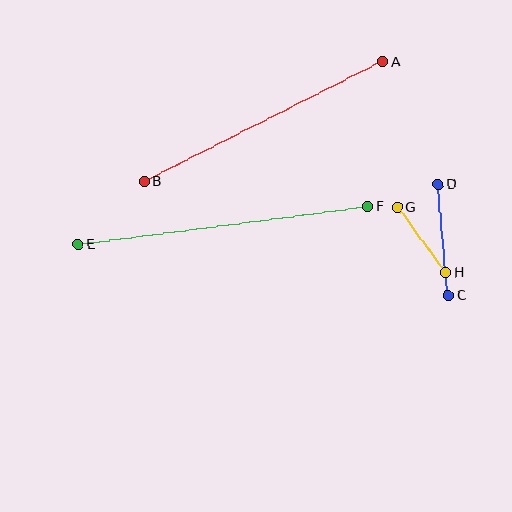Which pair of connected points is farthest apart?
Points E and F are farthest apart.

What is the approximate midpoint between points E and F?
The midpoint is at approximately (223, 225) pixels.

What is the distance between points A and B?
The distance is approximately 266 pixels.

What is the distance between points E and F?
The distance is approximately 292 pixels.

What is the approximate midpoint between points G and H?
The midpoint is at approximately (422, 240) pixels.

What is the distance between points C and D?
The distance is approximately 112 pixels.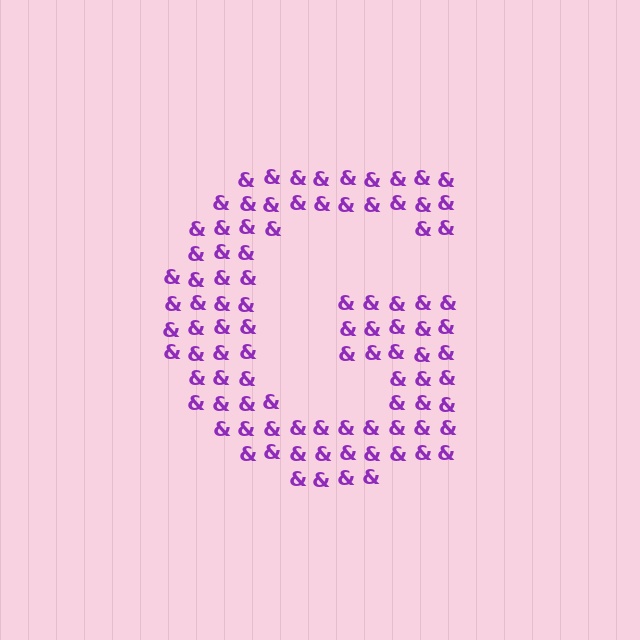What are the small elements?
The small elements are ampersands.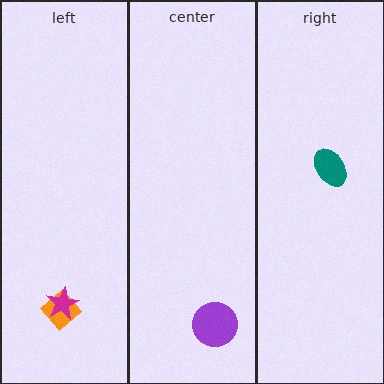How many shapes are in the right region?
1.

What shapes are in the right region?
The teal ellipse.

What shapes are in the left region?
The orange diamond, the magenta star.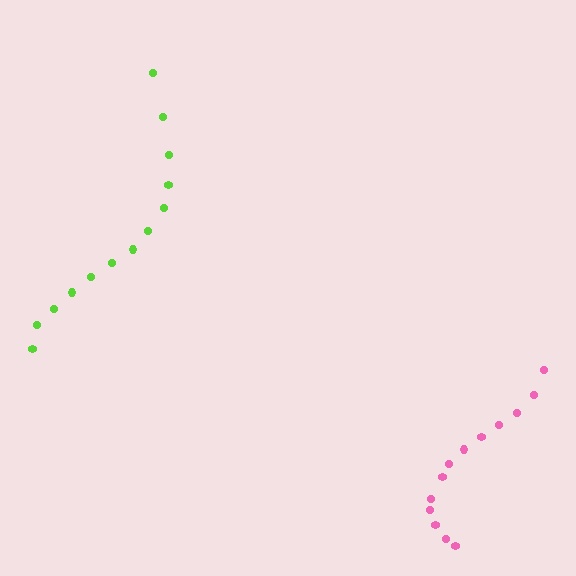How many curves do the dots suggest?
There are 2 distinct paths.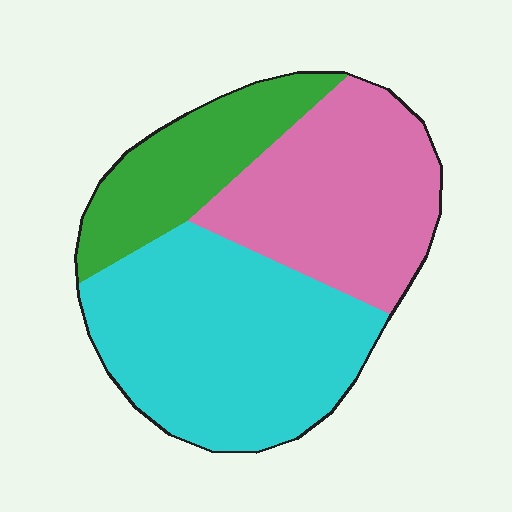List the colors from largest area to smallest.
From largest to smallest: cyan, pink, green.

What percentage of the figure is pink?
Pink covers 34% of the figure.